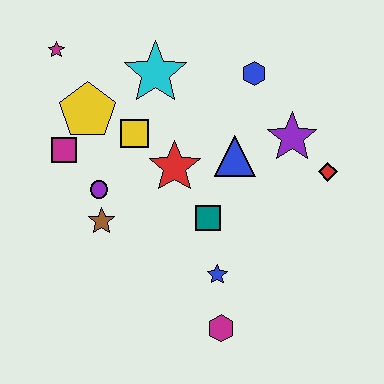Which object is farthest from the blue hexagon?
The magenta hexagon is farthest from the blue hexagon.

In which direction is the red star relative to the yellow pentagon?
The red star is to the right of the yellow pentagon.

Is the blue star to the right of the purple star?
No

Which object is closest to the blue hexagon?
The purple star is closest to the blue hexagon.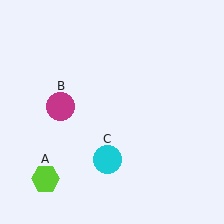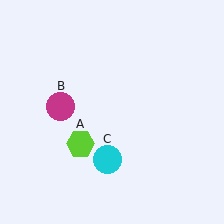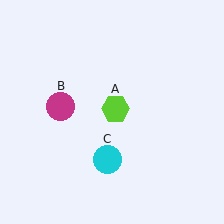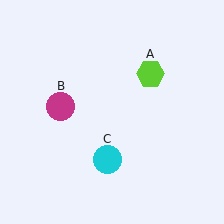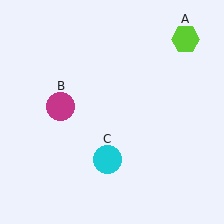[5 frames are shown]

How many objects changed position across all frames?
1 object changed position: lime hexagon (object A).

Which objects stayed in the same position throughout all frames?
Magenta circle (object B) and cyan circle (object C) remained stationary.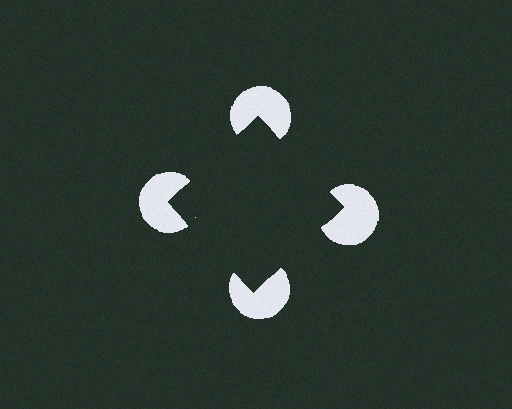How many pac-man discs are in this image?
There are 4 — one at each vertex of the illusory square.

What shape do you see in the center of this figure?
An illusory square — its edges are inferred from the aligned wedge cuts in the pac-man discs, not physically drawn.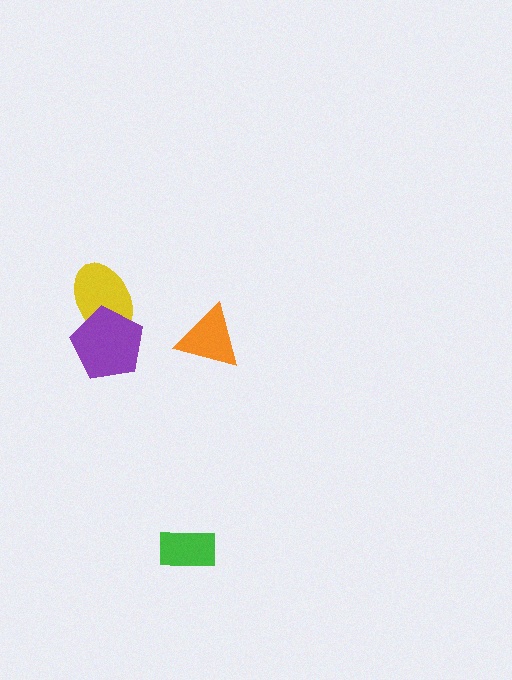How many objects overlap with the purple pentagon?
1 object overlaps with the purple pentagon.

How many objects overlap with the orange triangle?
0 objects overlap with the orange triangle.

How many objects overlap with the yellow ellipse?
1 object overlaps with the yellow ellipse.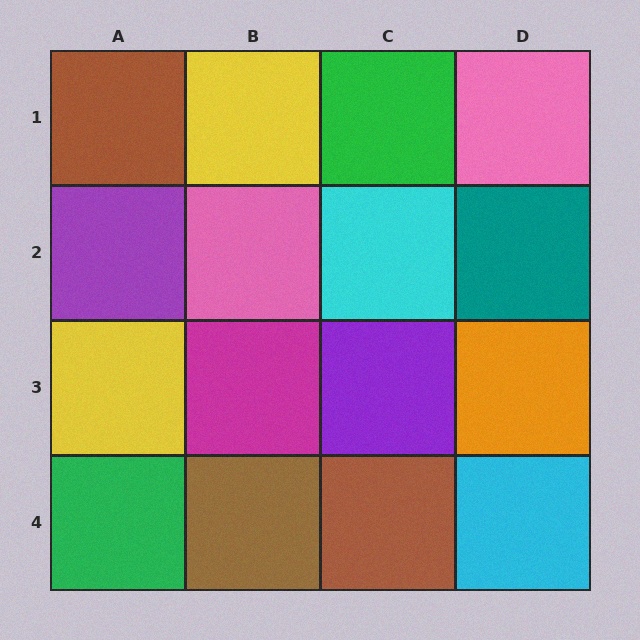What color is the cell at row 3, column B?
Magenta.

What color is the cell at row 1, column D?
Pink.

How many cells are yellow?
2 cells are yellow.